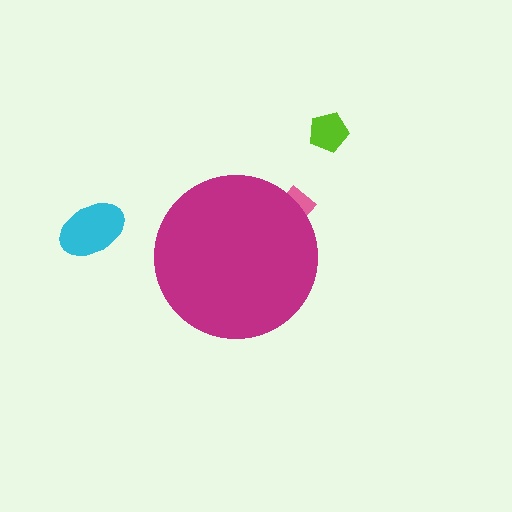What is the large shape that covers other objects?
A magenta circle.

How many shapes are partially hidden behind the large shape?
1 shape is partially hidden.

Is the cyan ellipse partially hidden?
No, the cyan ellipse is fully visible.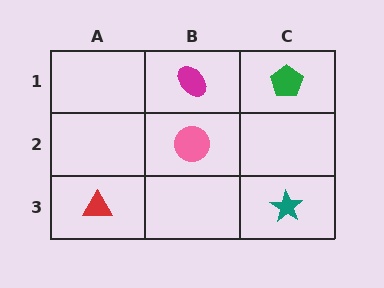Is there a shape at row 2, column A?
No, that cell is empty.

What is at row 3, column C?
A teal star.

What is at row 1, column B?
A magenta ellipse.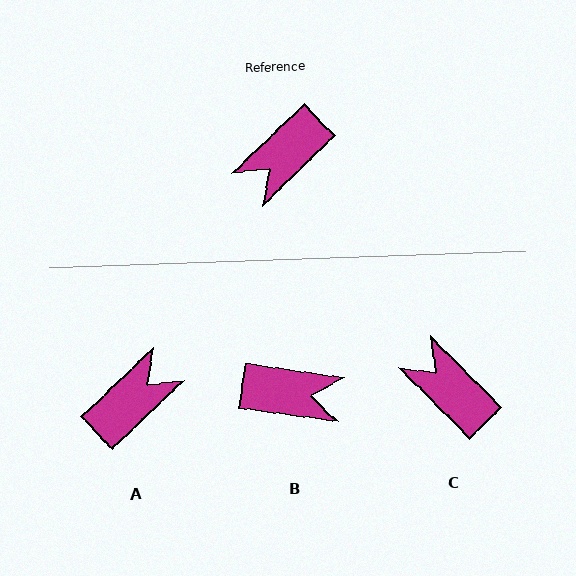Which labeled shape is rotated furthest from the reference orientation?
A, about 180 degrees away.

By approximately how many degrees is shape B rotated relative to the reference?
Approximately 128 degrees counter-clockwise.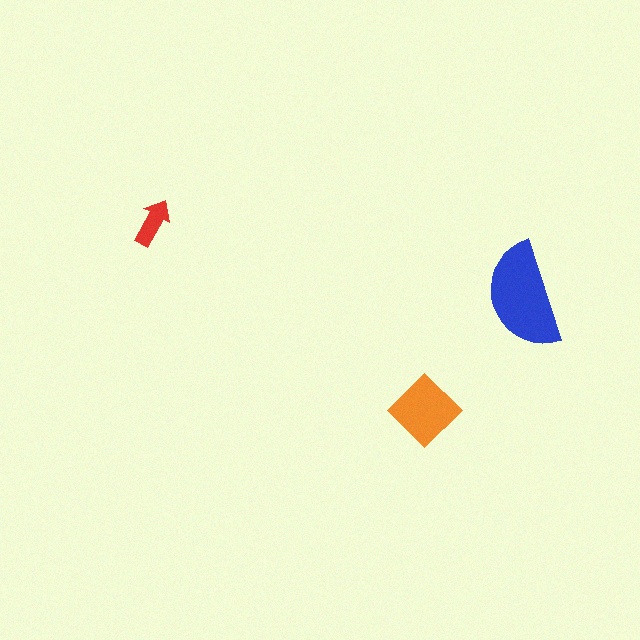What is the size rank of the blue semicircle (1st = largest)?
1st.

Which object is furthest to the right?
The blue semicircle is rightmost.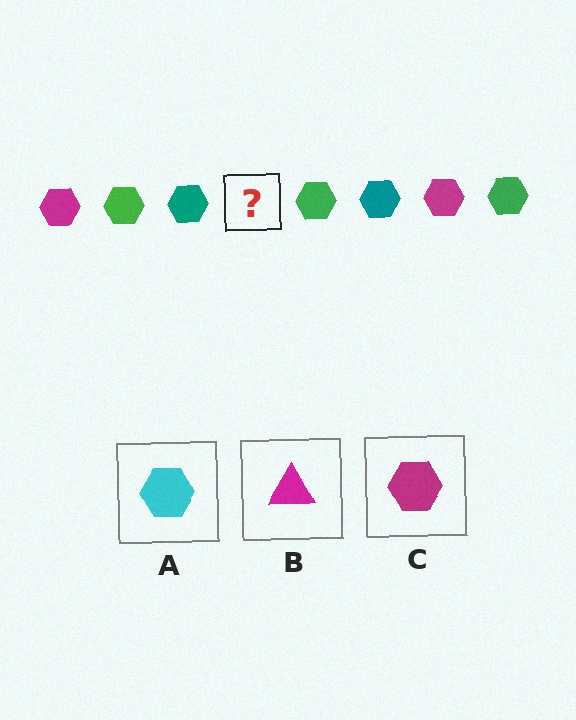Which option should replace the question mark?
Option C.